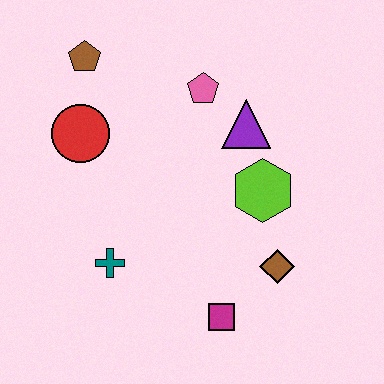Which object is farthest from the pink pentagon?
The magenta square is farthest from the pink pentagon.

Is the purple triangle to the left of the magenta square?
No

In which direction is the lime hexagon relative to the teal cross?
The lime hexagon is to the right of the teal cross.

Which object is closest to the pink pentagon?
The purple triangle is closest to the pink pentagon.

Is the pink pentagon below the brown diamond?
No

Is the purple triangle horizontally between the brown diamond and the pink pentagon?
Yes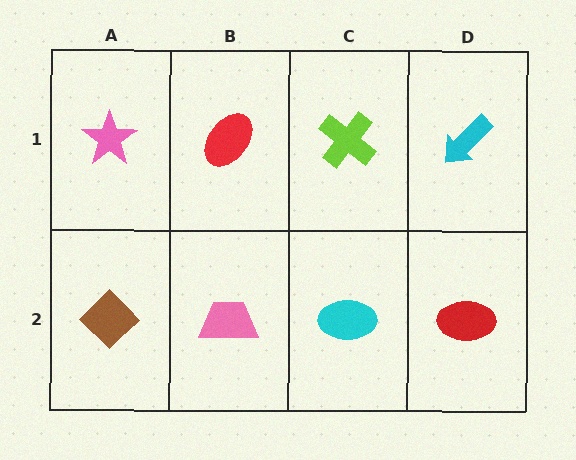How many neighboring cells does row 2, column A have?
2.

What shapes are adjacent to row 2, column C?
A lime cross (row 1, column C), a pink trapezoid (row 2, column B), a red ellipse (row 2, column D).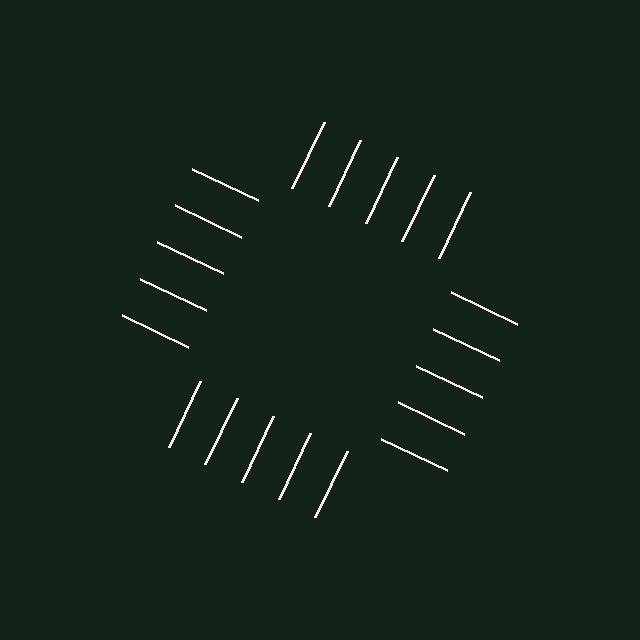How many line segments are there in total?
20 — 5 along each of the 4 edges.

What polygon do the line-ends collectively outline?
An illusory square — the line segments terminate on its edges but no continuous stroke is drawn.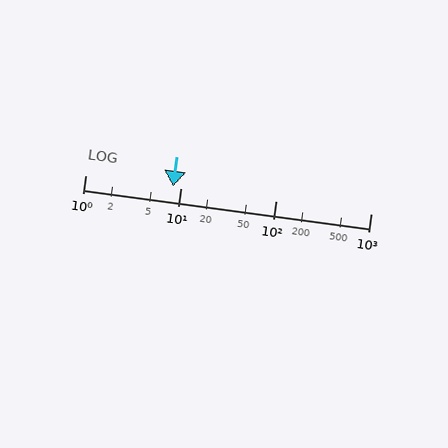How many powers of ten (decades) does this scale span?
The scale spans 3 decades, from 1 to 1000.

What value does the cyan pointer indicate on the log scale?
The pointer indicates approximately 8.4.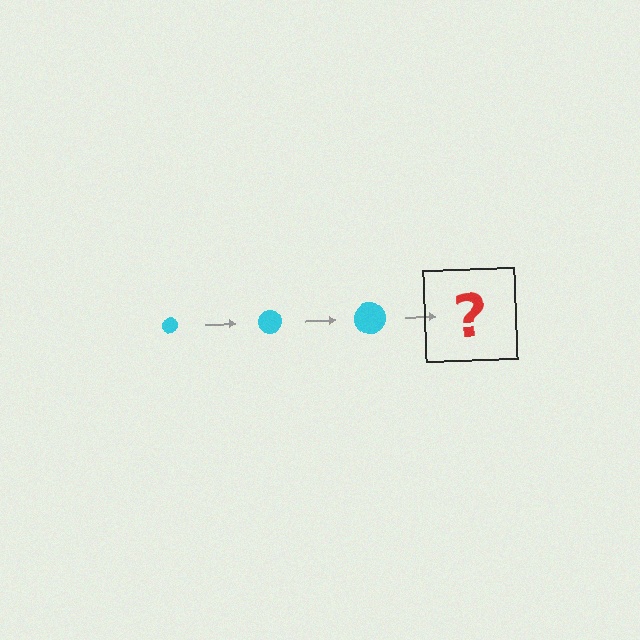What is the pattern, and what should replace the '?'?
The pattern is that the circle gets progressively larger each step. The '?' should be a cyan circle, larger than the previous one.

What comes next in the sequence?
The next element should be a cyan circle, larger than the previous one.